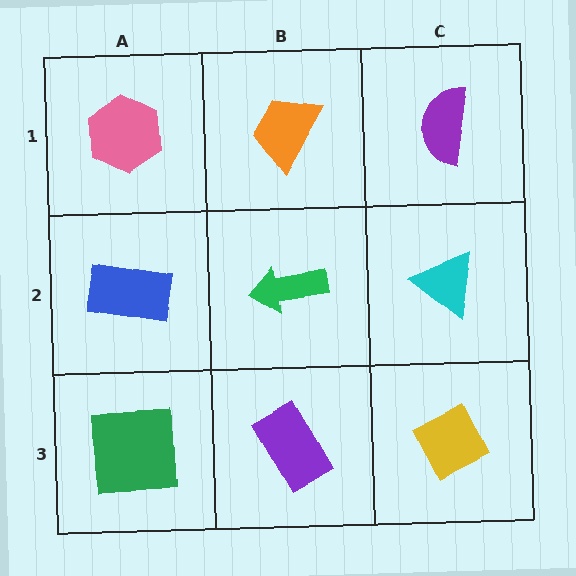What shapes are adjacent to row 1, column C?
A cyan triangle (row 2, column C), an orange trapezoid (row 1, column B).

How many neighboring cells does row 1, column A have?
2.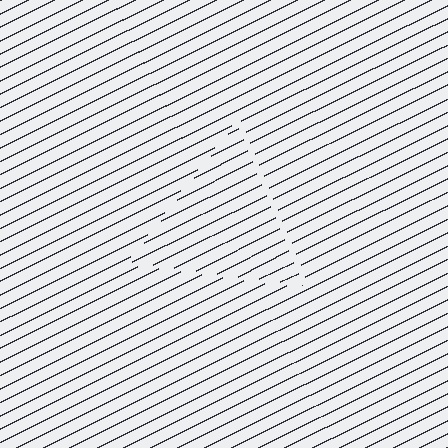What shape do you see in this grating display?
An illusory triangle. The interior of the shape contains the same grating, shifted by half a period — the contour is defined by the phase discontinuity where line-ends from the inner and outer gratings abut.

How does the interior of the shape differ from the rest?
The interior of the shape contains the same grating, shifted by half a period — the contour is defined by the phase discontinuity where line-ends from the inner and outer gratings abut.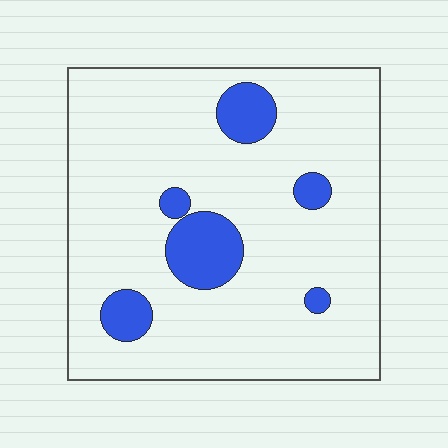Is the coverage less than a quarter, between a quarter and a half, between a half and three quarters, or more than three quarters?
Less than a quarter.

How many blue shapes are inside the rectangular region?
6.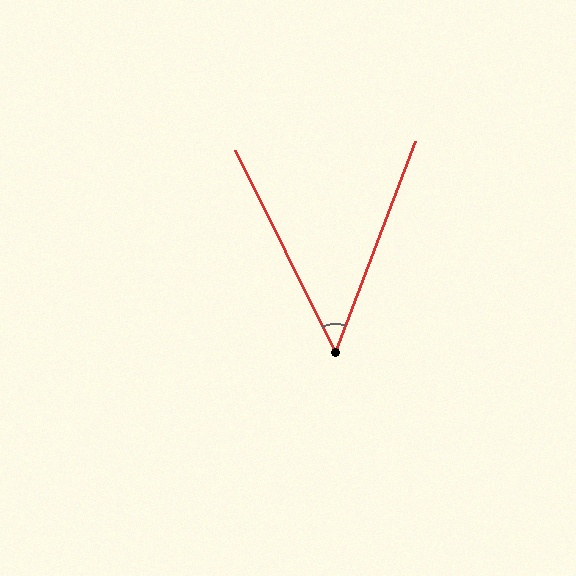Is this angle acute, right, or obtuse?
It is acute.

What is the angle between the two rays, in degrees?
Approximately 47 degrees.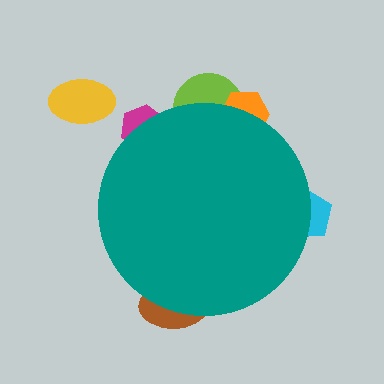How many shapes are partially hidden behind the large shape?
5 shapes are partially hidden.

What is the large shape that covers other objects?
A teal circle.